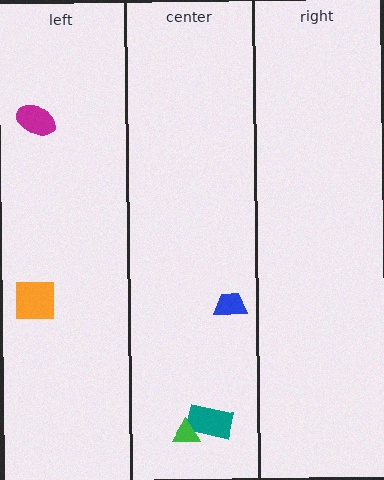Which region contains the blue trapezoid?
The center region.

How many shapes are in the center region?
3.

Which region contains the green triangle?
The center region.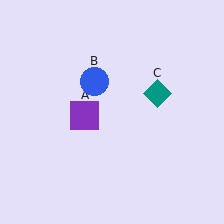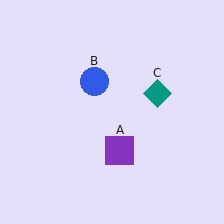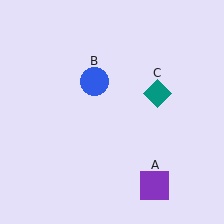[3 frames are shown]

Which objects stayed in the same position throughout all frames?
Blue circle (object B) and teal diamond (object C) remained stationary.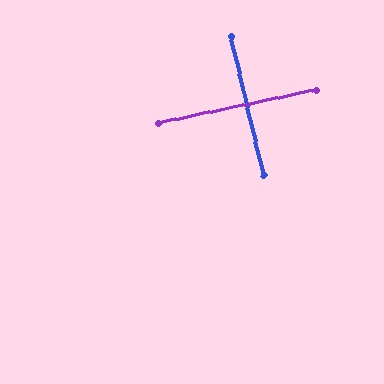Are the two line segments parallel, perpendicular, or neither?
Perpendicular — they meet at approximately 89°.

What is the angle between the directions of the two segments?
Approximately 89 degrees.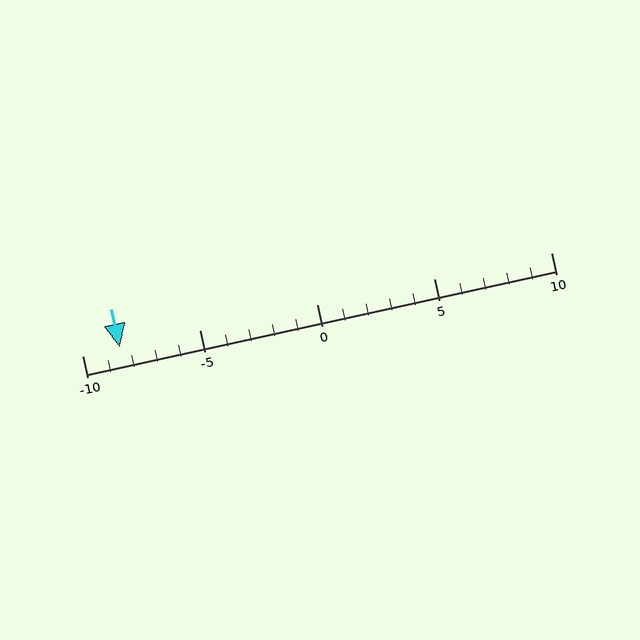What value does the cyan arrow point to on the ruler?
The cyan arrow points to approximately -8.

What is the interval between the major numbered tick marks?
The major tick marks are spaced 5 units apart.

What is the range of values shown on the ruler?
The ruler shows values from -10 to 10.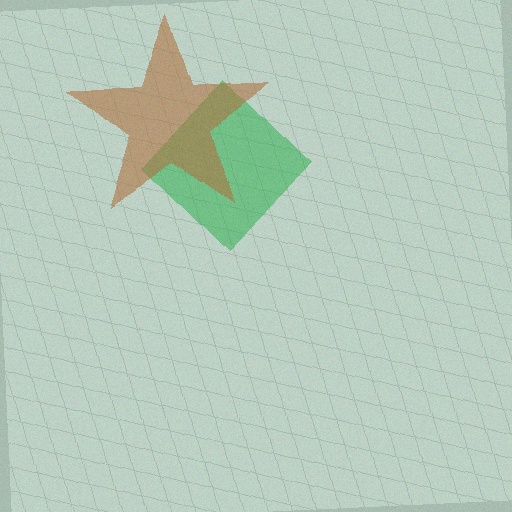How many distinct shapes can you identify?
There are 2 distinct shapes: a green diamond, a brown star.